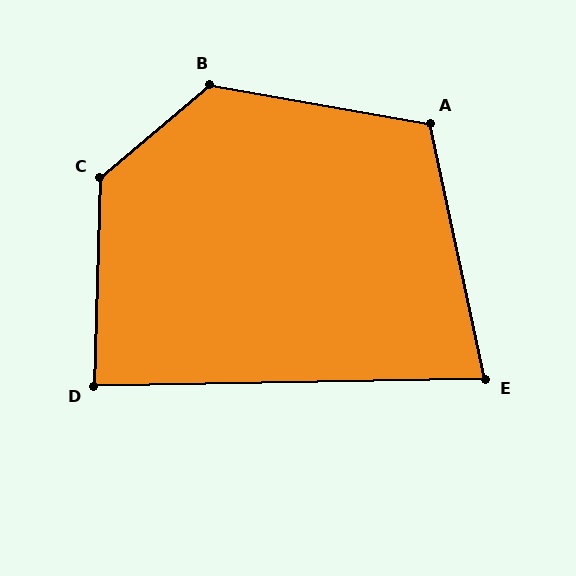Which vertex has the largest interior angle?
C, at approximately 132 degrees.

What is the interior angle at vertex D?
Approximately 87 degrees (approximately right).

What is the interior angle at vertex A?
Approximately 112 degrees (obtuse).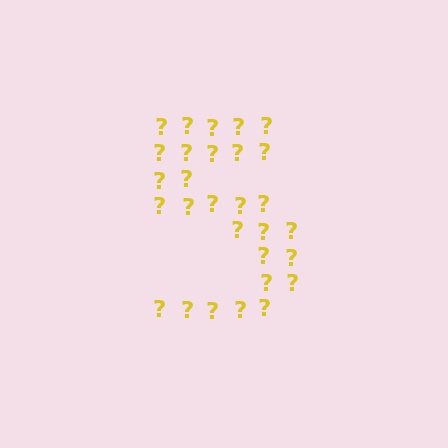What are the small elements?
The small elements are question marks.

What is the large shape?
The large shape is the digit 5.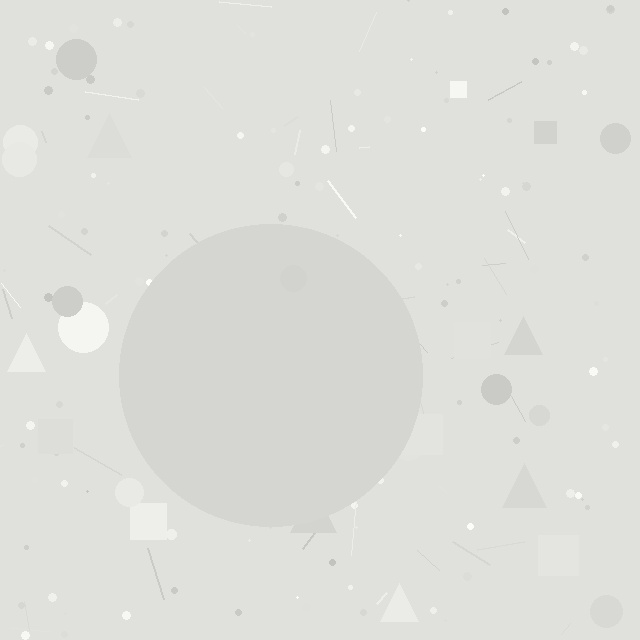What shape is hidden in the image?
A circle is hidden in the image.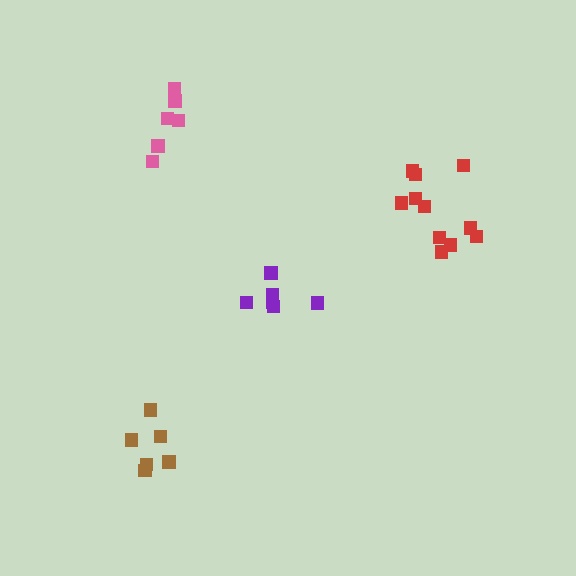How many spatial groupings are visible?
There are 4 spatial groupings.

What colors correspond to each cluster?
The clusters are colored: red, purple, pink, brown.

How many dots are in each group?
Group 1: 11 dots, Group 2: 6 dots, Group 3: 6 dots, Group 4: 6 dots (29 total).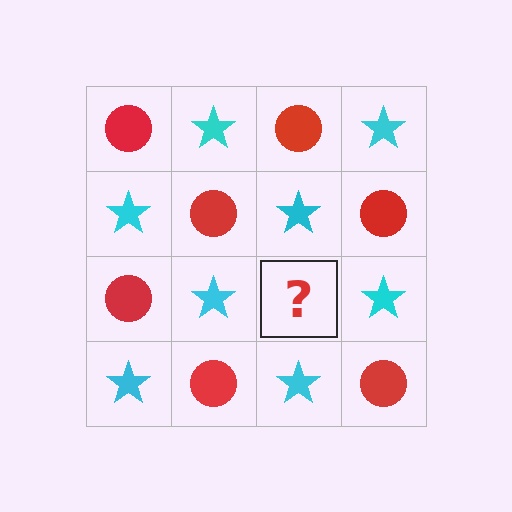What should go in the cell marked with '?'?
The missing cell should contain a red circle.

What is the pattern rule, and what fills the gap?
The rule is that it alternates red circle and cyan star in a checkerboard pattern. The gap should be filled with a red circle.